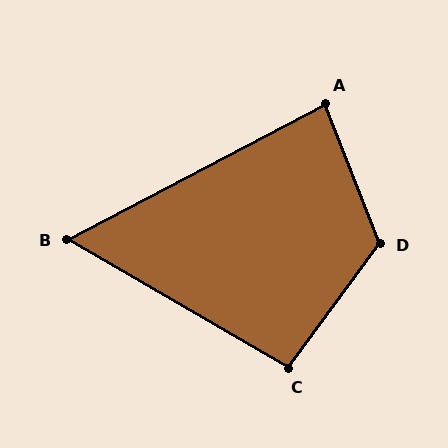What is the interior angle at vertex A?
Approximately 84 degrees (acute).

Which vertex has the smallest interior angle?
B, at approximately 58 degrees.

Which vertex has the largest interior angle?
D, at approximately 122 degrees.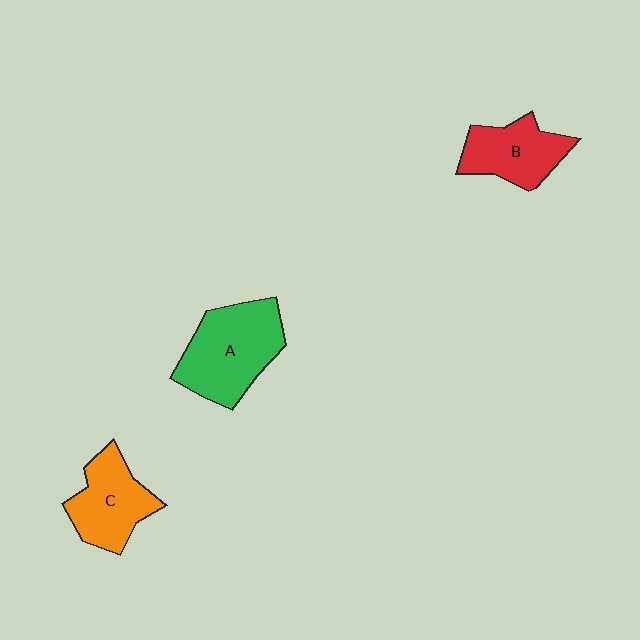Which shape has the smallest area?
Shape B (red).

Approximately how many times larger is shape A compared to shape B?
Approximately 1.5 times.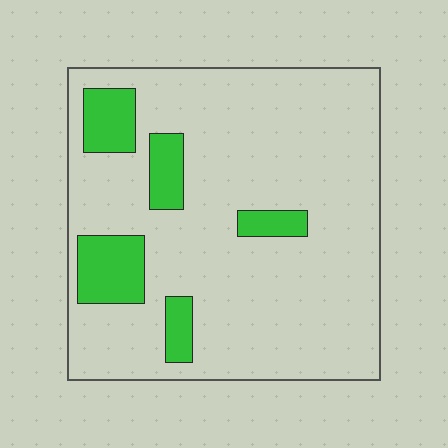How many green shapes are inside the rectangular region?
5.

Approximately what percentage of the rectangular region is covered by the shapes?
Approximately 15%.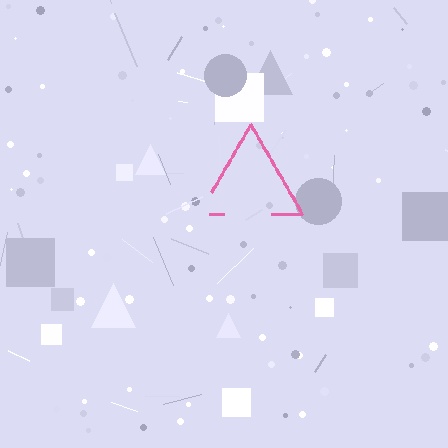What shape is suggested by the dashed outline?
The dashed outline suggests a triangle.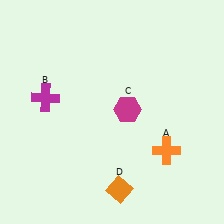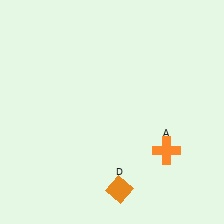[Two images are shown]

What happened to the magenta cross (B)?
The magenta cross (B) was removed in Image 2. It was in the top-left area of Image 1.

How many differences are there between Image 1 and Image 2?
There are 2 differences between the two images.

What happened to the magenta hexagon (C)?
The magenta hexagon (C) was removed in Image 2. It was in the top-right area of Image 1.